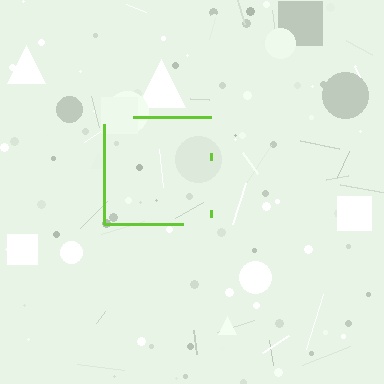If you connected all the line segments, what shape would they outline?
They would outline a square.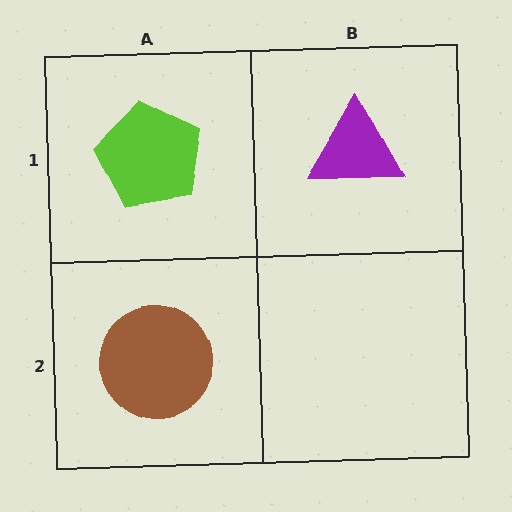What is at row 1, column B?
A purple triangle.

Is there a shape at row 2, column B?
No, that cell is empty.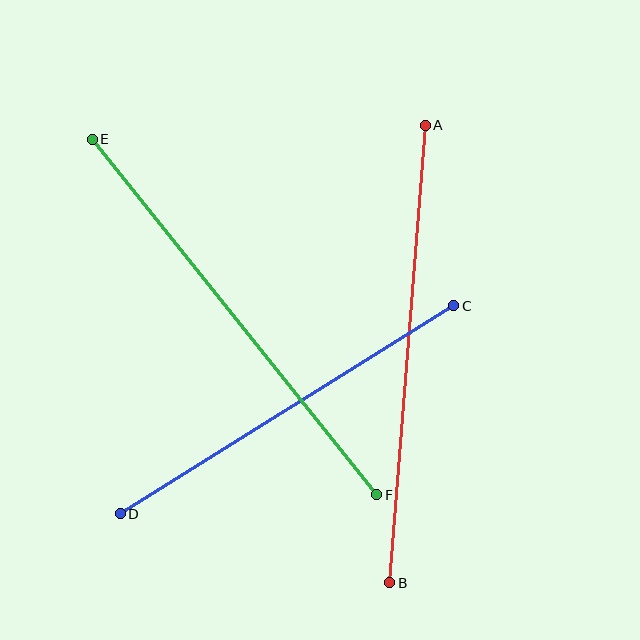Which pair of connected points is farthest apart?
Points A and B are farthest apart.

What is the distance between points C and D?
The distance is approximately 393 pixels.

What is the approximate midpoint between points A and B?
The midpoint is at approximately (408, 354) pixels.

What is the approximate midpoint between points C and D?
The midpoint is at approximately (287, 410) pixels.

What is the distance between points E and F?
The distance is approximately 455 pixels.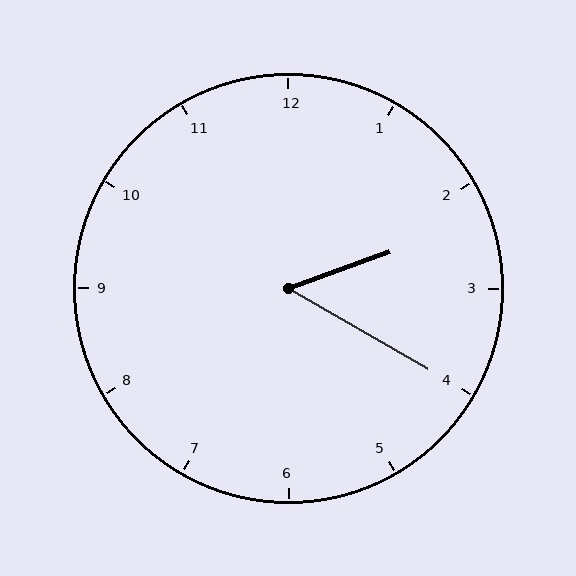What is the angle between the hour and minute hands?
Approximately 50 degrees.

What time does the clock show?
2:20.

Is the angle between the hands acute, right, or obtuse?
It is acute.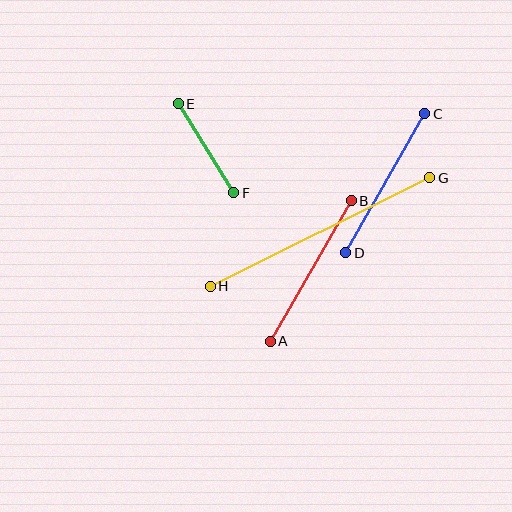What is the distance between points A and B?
The distance is approximately 162 pixels.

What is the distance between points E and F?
The distance is approximately 105 pixels.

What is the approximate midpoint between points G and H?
The midpoint is at approximately (320, 232) pixels.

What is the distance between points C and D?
The distance is approximately 160 pixels.